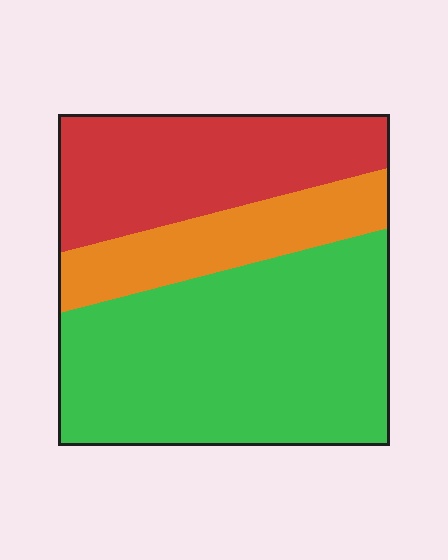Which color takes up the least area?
Orange, at roughly 20%.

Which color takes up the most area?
Green, at roughly 55%.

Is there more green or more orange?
Green.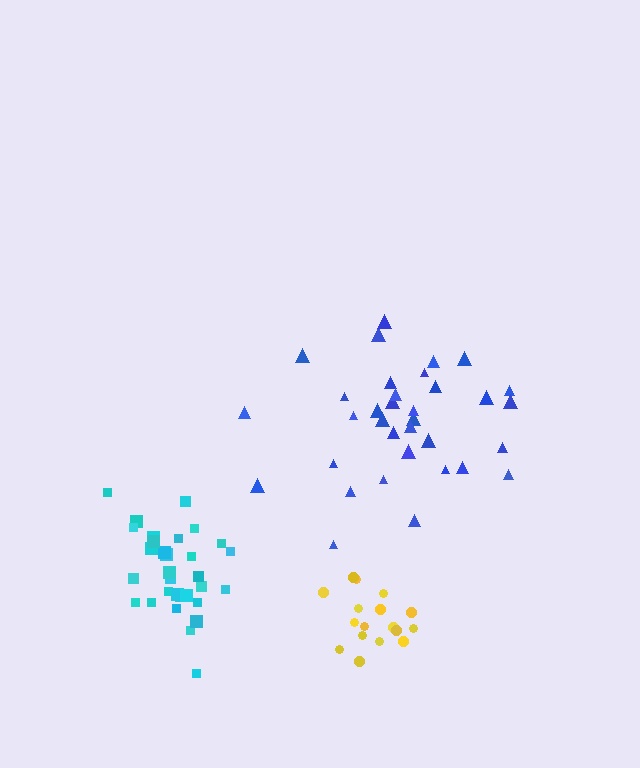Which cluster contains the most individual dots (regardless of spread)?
Blue (34).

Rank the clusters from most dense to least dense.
yellow, cyan, blue.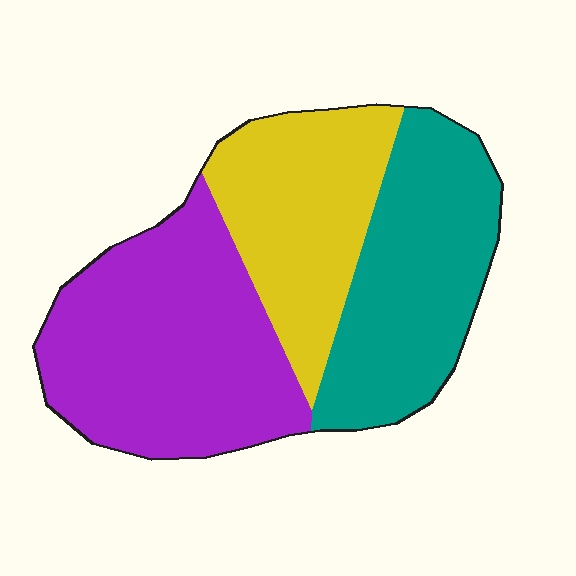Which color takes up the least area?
Yellow, at roughly 25%.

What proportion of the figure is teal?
Teal takes up between a sixth and a third of the figure.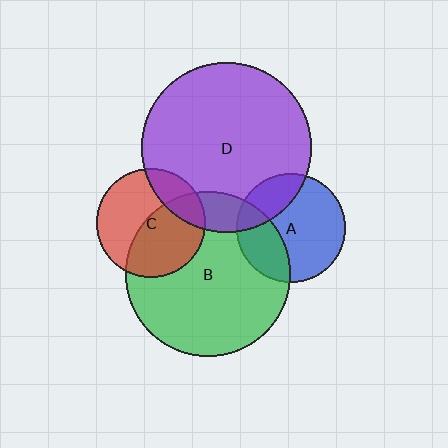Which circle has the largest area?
Circle D (purple).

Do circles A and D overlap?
Yes.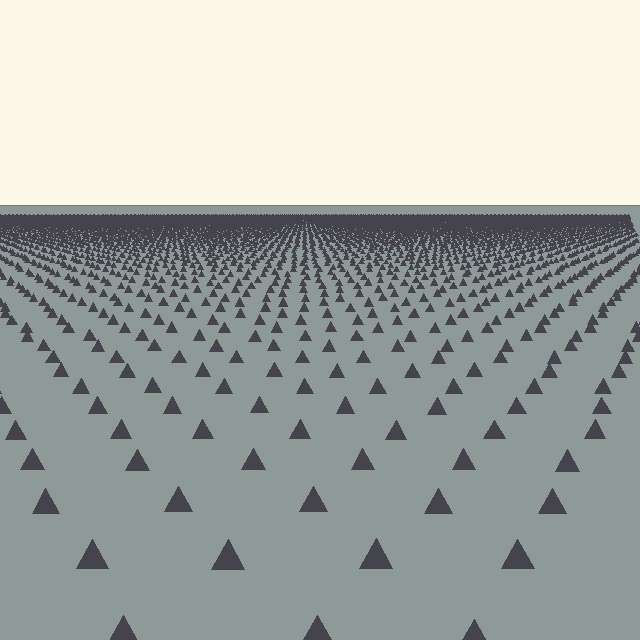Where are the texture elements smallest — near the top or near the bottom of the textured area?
Near the top.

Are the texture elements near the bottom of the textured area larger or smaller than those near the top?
Larger. Near the bottom, elements are closer to the viewer and appear at a bigger on-screen size.